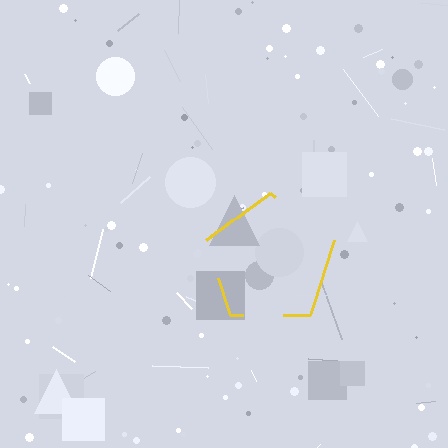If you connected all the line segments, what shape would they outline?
They would outline a pentagon.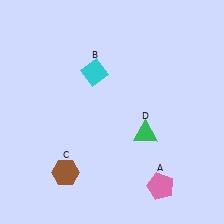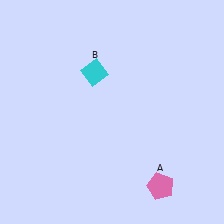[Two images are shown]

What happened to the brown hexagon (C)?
The brown hexagon (C) was removed in Image 2. It was in the bottom-left area of Image 1.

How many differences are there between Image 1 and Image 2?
There are 2 differences between the two images.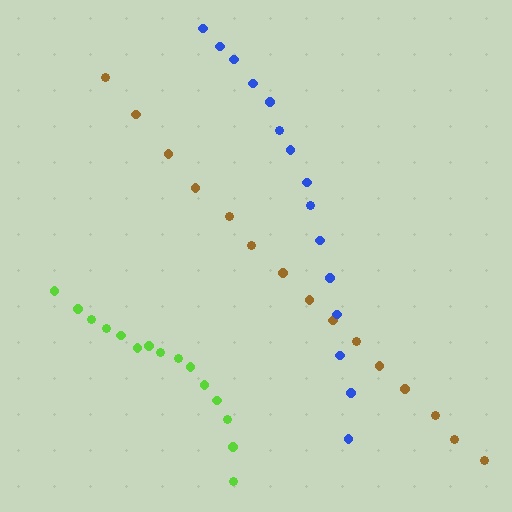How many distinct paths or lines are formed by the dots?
There are 3 distinct paths.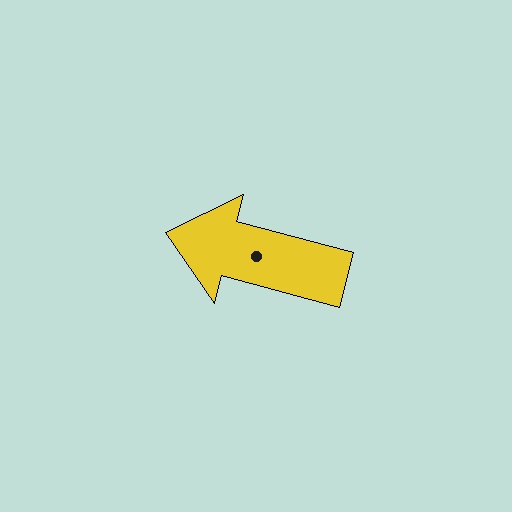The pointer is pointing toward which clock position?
Roughly 9 o'clock.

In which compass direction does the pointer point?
West.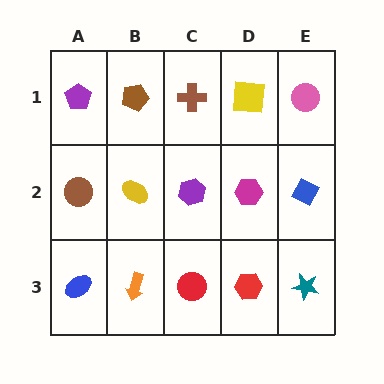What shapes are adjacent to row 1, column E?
A blue diamond (row 2, column E), a yellow square (row 1, column D).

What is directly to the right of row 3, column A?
An orange arrow.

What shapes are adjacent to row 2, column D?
A yellow square (row 1, column D), a red hexagon (row 3, column D), a purple hexagon (row 2, column C), a blue diamond (row 2, column E).